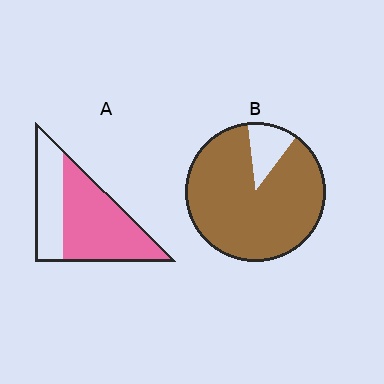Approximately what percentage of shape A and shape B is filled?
A is approximately 65% and B is approximately 90%.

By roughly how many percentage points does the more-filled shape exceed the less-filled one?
By roughly 25 percentage points (B over A).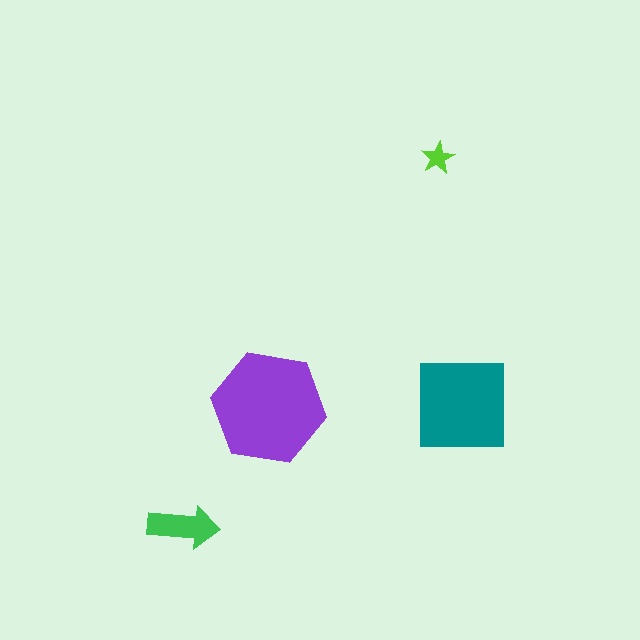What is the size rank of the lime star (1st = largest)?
4th.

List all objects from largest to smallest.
The purple hexagon, the teal square, the green arrow, the lime star.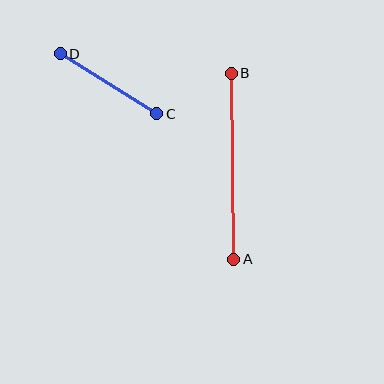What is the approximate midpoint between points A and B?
The midpoint is at approximately (233, 166) pixels.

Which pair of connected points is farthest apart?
Points A and B are farthest apart.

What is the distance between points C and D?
The distance is approximately 114 pixels.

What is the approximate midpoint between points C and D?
The midpoint is at approximately (109, 84) pixels.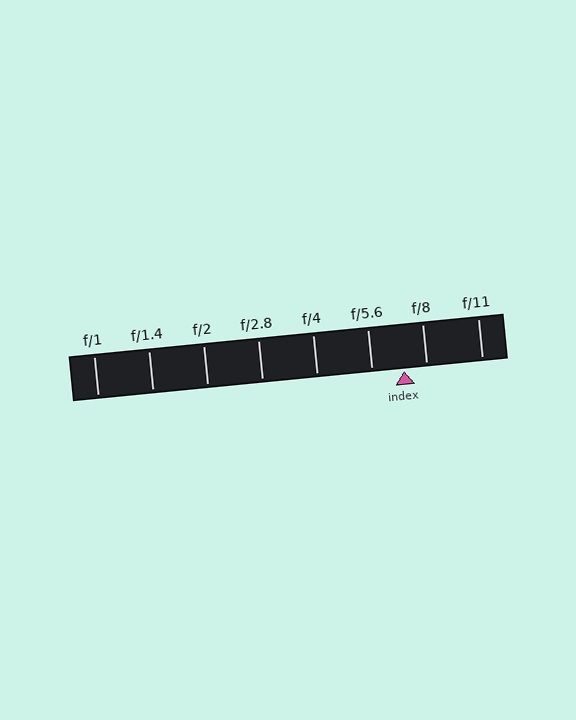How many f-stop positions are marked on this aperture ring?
There are 8 f-stop positions marked.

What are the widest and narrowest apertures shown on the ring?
The widest aperture shown is f/1 and the narrowest is f/11.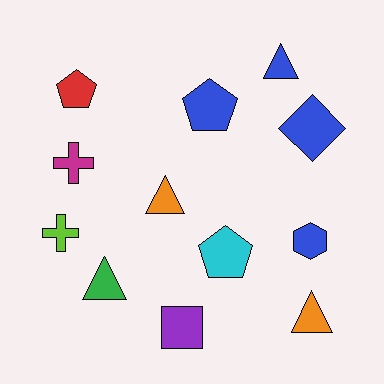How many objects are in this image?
There are 12 objects.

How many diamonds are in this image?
There is 1 diamond.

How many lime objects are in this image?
There is 1 lime object.